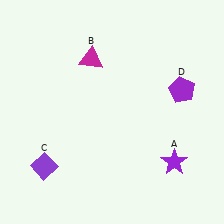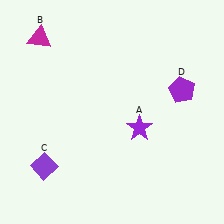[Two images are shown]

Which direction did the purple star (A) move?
The purple star (A) moved left.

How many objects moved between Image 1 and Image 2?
2 objects moved between the two images.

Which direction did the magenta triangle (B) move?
The magenta triangle (B) moved left.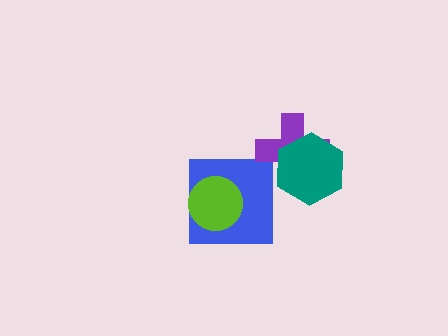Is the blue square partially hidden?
Yes, it is partially covered by another shape.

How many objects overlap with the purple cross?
1 object overlaps with the purple cross.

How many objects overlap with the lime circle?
1 object overlaps with the lime circle.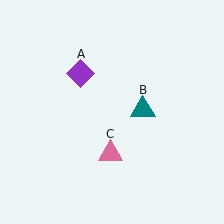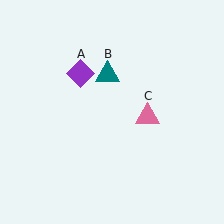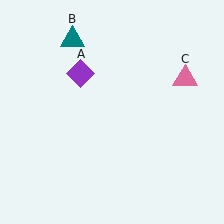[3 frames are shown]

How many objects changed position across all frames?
2 objects changed position: teal triangle (object B), pink triangle (object C).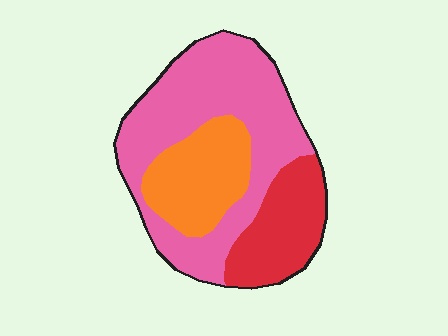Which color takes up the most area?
Pink, at roughly 55%.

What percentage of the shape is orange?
Orange covers around 25% of the shape.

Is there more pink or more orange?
Pink.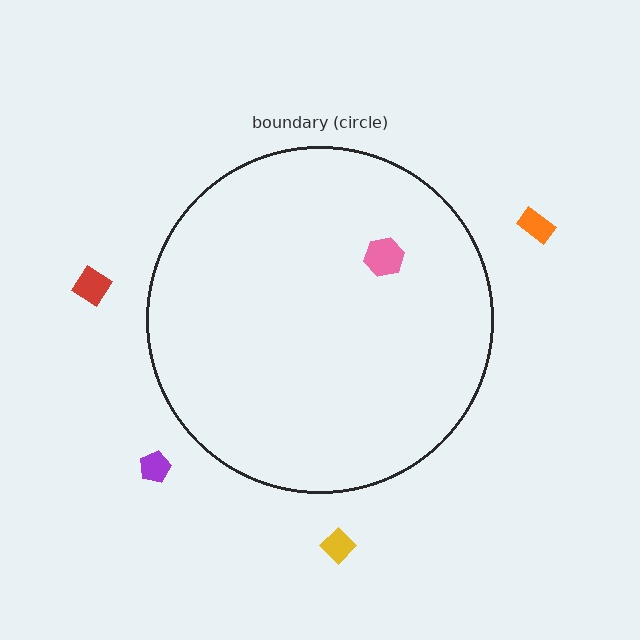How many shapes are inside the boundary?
1 inside, 4 outside.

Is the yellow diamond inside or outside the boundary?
Outside.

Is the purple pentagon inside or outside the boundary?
Outside.